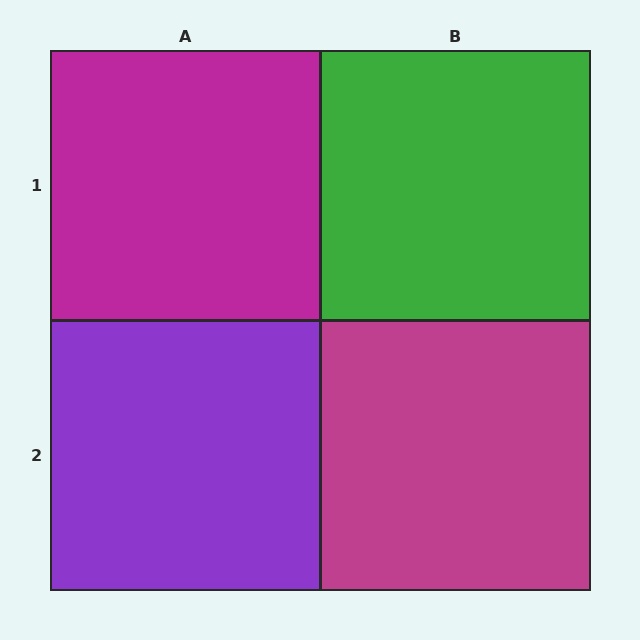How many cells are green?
1 cell is green.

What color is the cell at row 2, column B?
Magenta.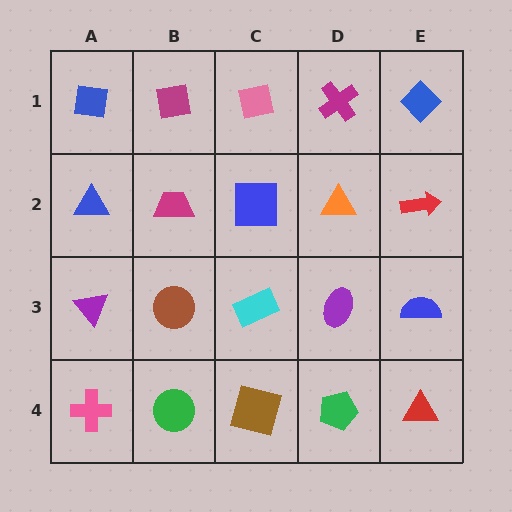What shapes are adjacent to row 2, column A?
A blue square (row 1, column A), a purple triangle (row 3, column A), a magenta trapezoid (row 2, column B).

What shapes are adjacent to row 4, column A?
A purple triangle (row 3, column A), a green circle (row 4, column B).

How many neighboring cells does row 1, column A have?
2.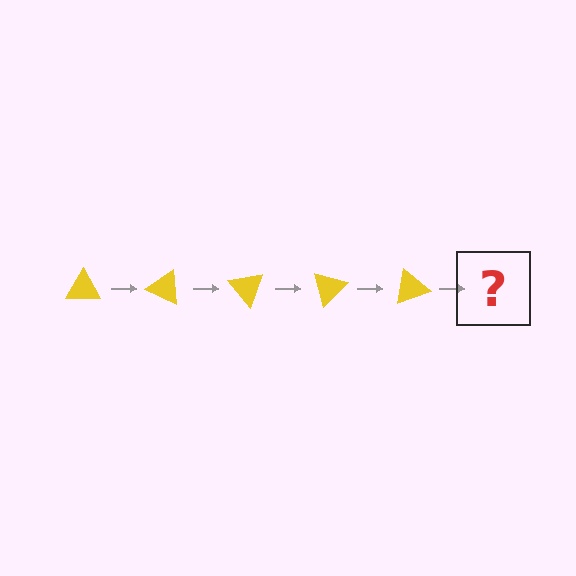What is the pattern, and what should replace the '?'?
The pattern is that the triangle rotates 25 degrees each step. The '?' should be a yellow triangle rotated 125 degrees.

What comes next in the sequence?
The next element should be a yellow triangle rotated 125 degrees.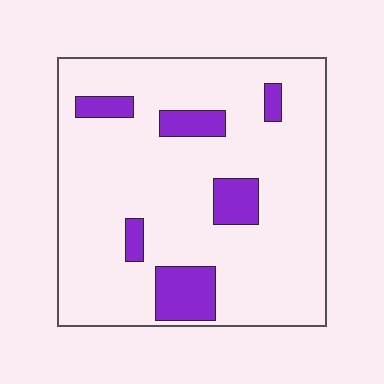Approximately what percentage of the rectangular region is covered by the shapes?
Approximately 15%.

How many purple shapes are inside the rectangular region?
6.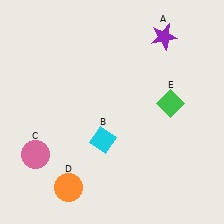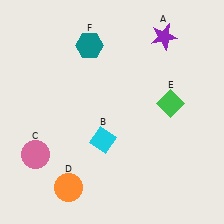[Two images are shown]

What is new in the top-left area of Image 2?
A teal hexagon (F) was added in the top-left area of Image 2.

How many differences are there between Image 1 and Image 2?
There is 1 difference between the two images.